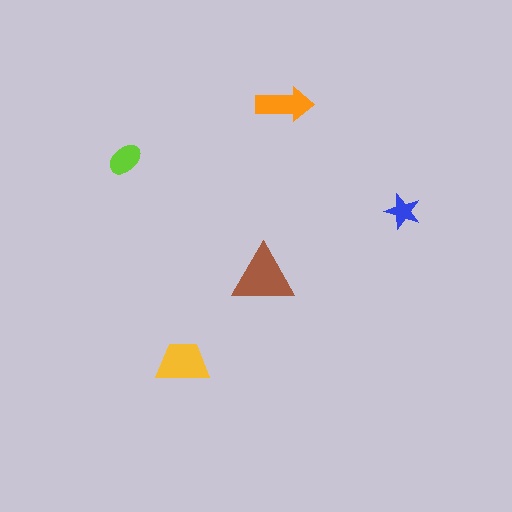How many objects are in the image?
There are 5 objects in the image.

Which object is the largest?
The brown triangle.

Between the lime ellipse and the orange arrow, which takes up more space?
The orange arrow.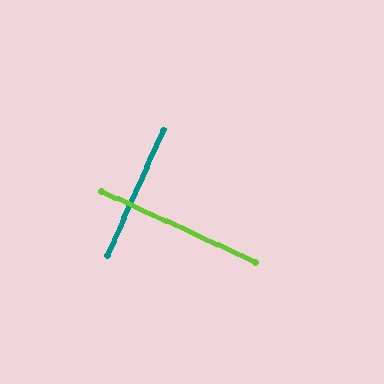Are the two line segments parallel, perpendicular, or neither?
Perpendicular — they meet at approximately 89°.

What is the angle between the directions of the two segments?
Approximately 89 degrees.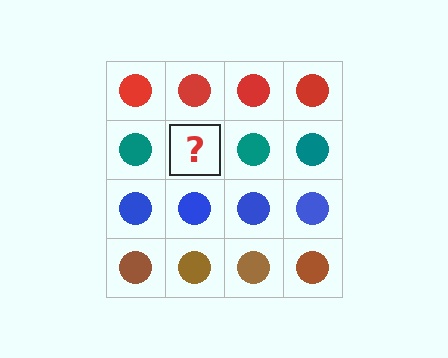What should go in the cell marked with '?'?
The missing cell should contain a teal circle.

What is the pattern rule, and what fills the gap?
The rule is that each row has a consistent color. The gap should be filled with a teal circle.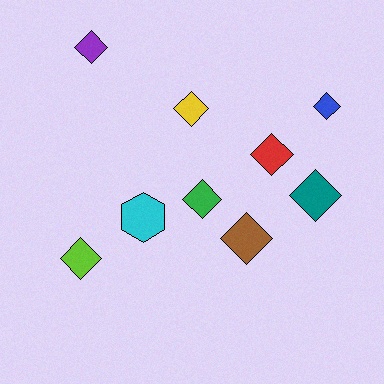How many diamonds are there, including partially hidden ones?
There are 8 diamonds.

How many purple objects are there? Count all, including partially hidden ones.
There is 1 purple object.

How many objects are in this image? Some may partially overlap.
There are 9 objects.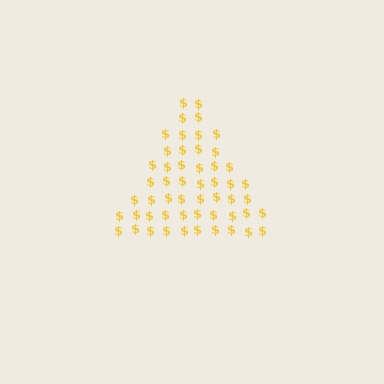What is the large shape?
The large shape is a triangle.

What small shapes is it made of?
It is made of small dollar signs.